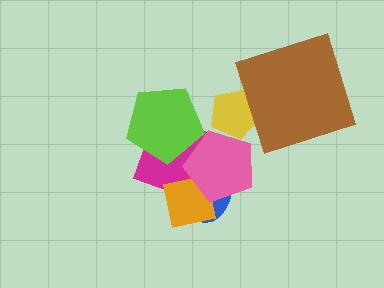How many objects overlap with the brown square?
1 object overlaps with the brown square.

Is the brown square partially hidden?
No, no other shape covers it.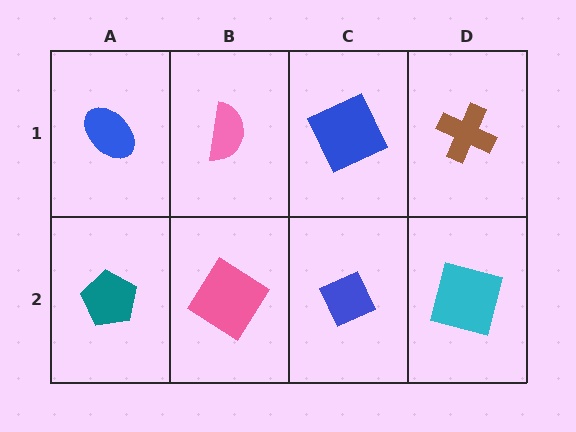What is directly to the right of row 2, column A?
A pink diamond.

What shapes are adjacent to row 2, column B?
A pink semicircle (row 1, column B), a teal pentagon (row 2, column A), a blue diamond (row 2, column C).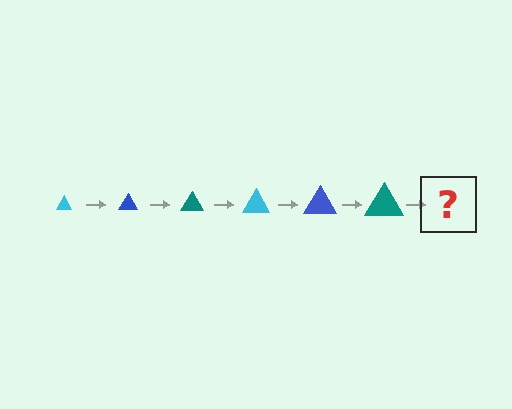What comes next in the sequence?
The next element should be a cyan triangle, larger than the previous one.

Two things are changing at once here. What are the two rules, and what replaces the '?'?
The two rules are that the triangle grows larger each step and the color cycles through cyan, blue, and teal. The '?' should be a cyan triangle, larger than the previous one.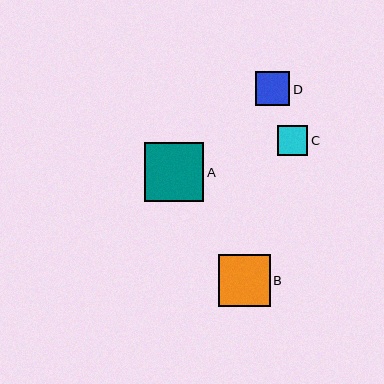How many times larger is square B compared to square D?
Square B is approximately 1.5 times the size of square D.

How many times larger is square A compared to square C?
Square A is approximately 2.0 times the size of square C.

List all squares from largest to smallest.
From largest to smallest: A, B, D, C.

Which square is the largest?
Square A is the largest with a size of approximately 60 pixels.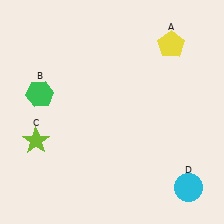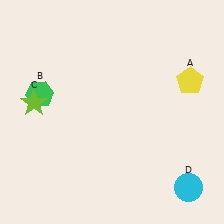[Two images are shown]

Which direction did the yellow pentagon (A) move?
The yellow pentagon (A) moved down.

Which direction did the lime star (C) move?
The lime star (C) moved up.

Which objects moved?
The objects that moved are: the yellow pentagon (A), the lime star (C).